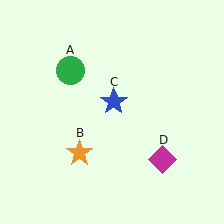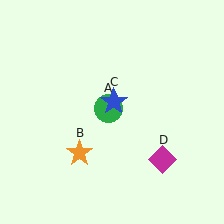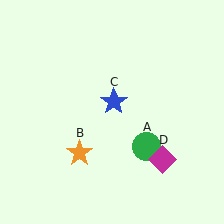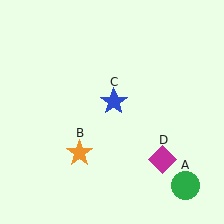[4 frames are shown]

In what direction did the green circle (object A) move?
The green circle (object A) moved down and to the right.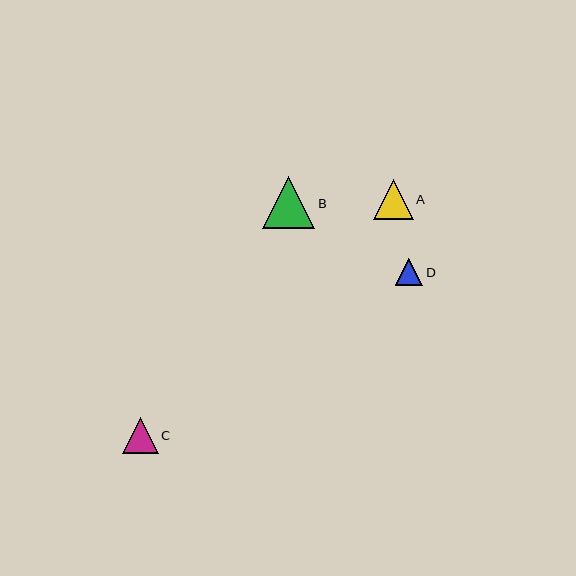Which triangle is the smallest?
Triangle D is the smallest with a size of approximately 27 pixels.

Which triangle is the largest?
Triangle B is the largest with a size of approximately 52 pixels.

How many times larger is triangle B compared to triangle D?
Triangle B is approximately 1.9 times the size of triangle D.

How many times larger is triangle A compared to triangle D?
Triangle A is approximately 1.5 times the size of triangle D.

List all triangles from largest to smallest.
From largest to smallest: B, A, C, D.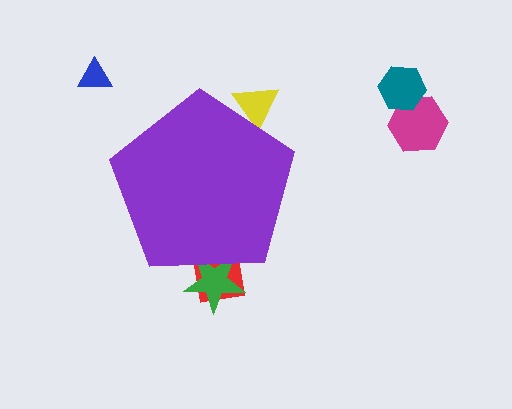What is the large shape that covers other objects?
A purple pentagon.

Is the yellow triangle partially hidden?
Yes, the yellow triangle is partially hidden behind the purple pentagon.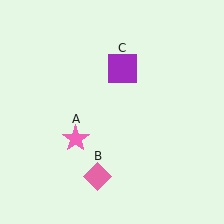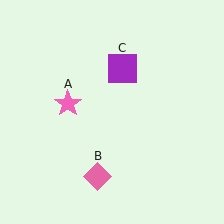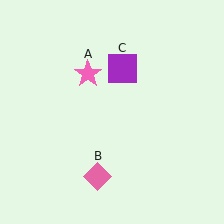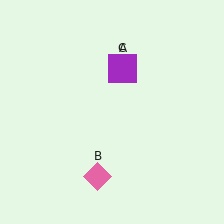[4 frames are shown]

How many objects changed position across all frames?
1 object changed position: pink star (object A).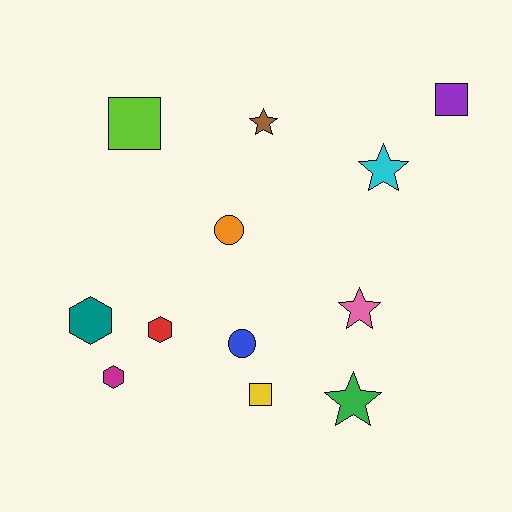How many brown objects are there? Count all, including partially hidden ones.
There is 1 brown object.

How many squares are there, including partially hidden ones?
There are 3 squares.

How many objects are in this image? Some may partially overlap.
There are 12 objects.